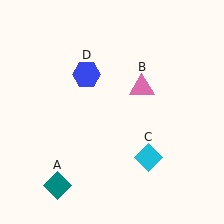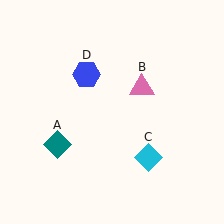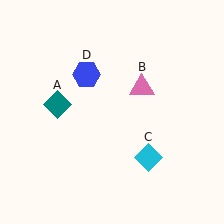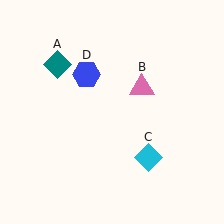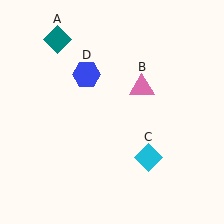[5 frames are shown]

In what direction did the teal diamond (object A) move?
The teal diamond (object A) moved up.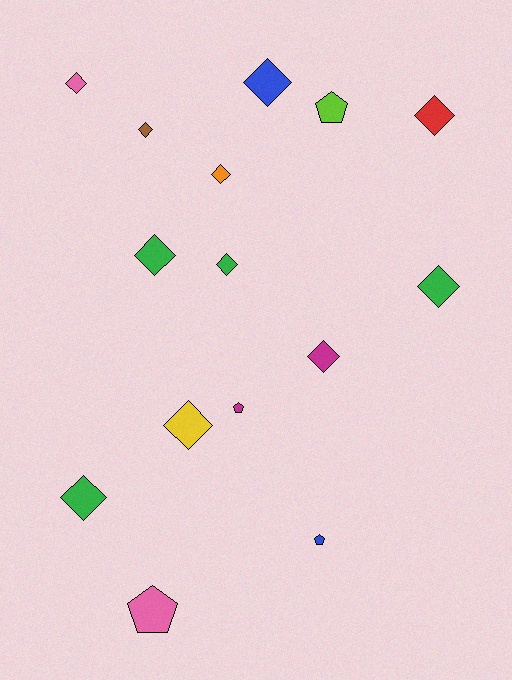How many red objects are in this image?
There is 1 red object.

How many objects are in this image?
There are 15 objects.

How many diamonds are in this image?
There are 11 diamonds.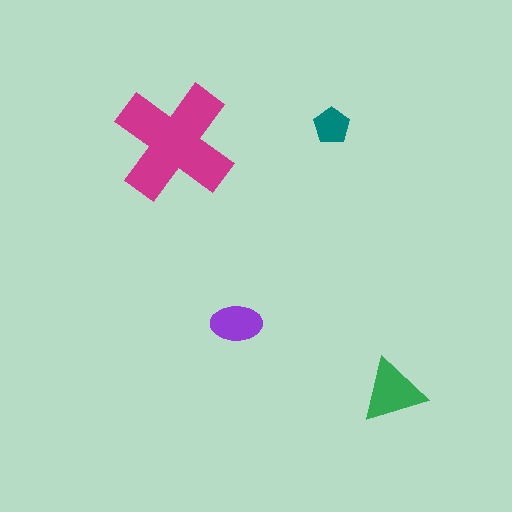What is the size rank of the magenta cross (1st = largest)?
1st.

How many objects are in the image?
There are 4 objects in the image.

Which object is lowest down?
The green triangle is bottommost.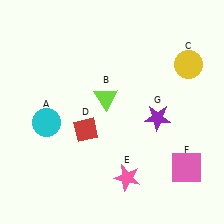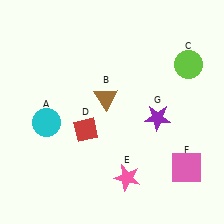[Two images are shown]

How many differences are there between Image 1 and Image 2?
There are 2 differences between the two images.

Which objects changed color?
B changed from lime to brown. C changed from yellow to lime.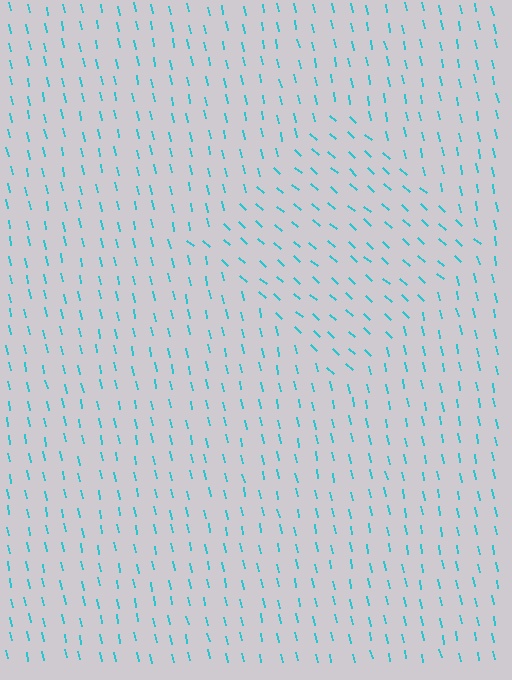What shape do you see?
I see a diamond.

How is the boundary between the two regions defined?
The boundary is defined purely by a change in line orientation (approximately 36 degrees difference). All lines are the same color and thickness.